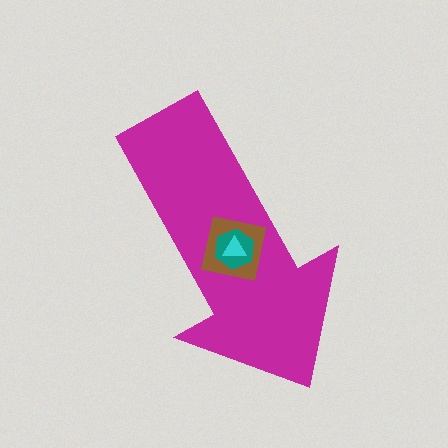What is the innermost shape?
The cyan triangle.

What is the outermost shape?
The magenta arrow.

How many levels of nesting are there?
4.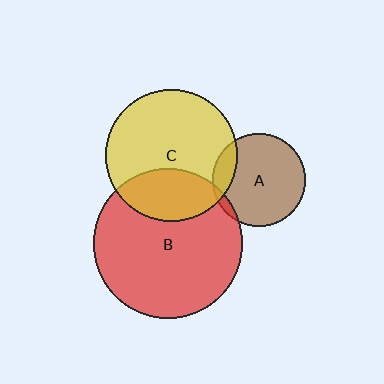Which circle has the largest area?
Circle B (red).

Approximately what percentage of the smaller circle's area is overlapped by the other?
Approximately 15%.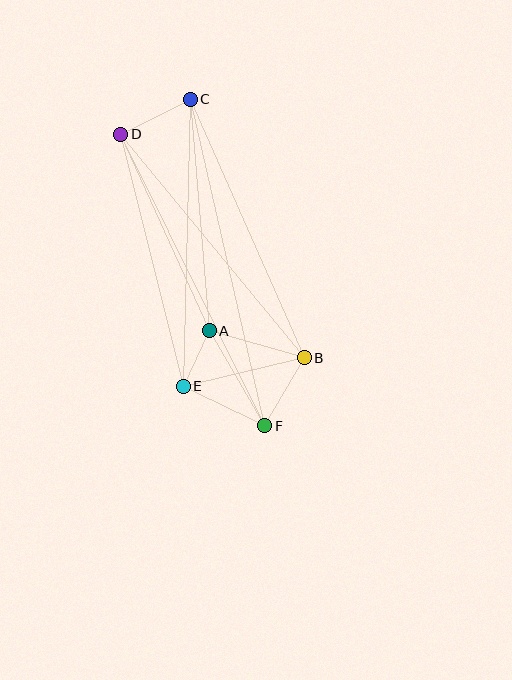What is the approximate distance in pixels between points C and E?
The distance between C and E is approximately 287 pixels.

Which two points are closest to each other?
Points A and E are closest to each other.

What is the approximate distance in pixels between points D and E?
The distance between D and E is approximately 259 pixels.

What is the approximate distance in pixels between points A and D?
The distance between A and D is approximately 215 pixels.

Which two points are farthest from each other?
Points C and F are farthest from each other.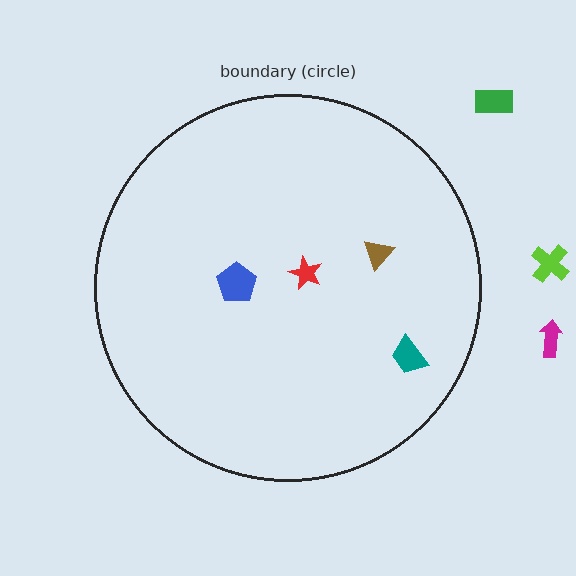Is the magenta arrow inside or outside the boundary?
Outside.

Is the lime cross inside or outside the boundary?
Outside.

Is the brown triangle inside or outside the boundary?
Inside.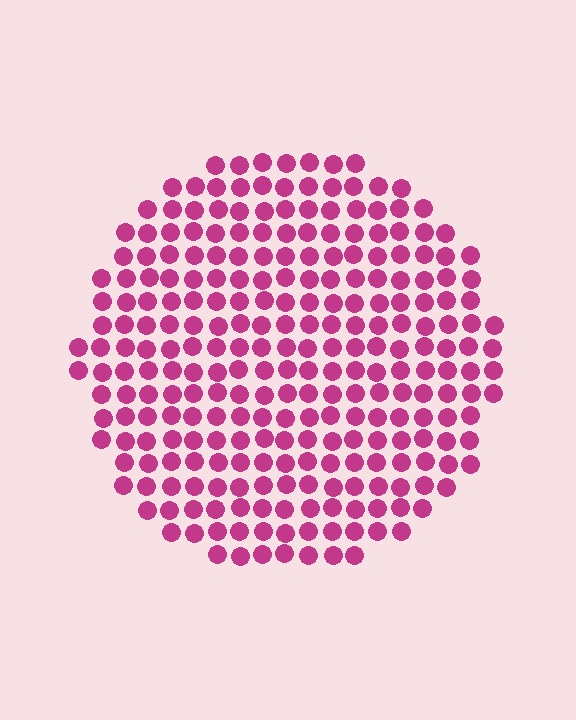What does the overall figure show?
The overall figure shows a circle.